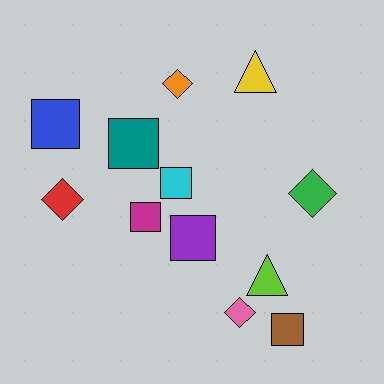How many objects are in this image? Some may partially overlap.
There are 12 objects.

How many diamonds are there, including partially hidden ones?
There are 4 diamonds.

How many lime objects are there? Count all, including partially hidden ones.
There is 1 lime object.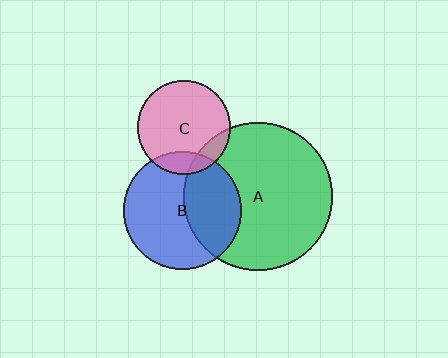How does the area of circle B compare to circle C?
Approximately 1.6 times.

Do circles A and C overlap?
Yes.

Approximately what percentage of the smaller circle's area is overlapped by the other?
Approximately 15%.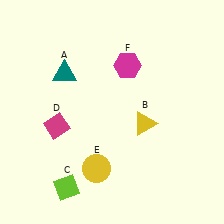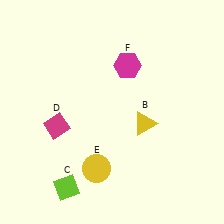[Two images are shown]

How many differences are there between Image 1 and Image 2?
There is 1 difference between the two images.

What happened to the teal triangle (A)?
The teal triangle (A) was removed in Image 2. It was in the top-left area of Image 1.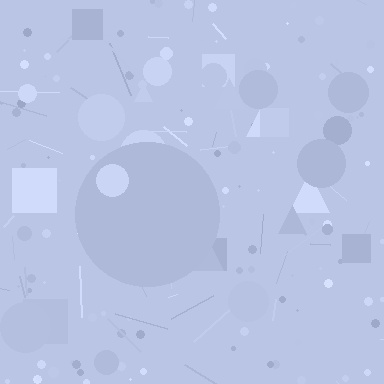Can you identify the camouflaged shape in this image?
The camouflaged shape is a circle.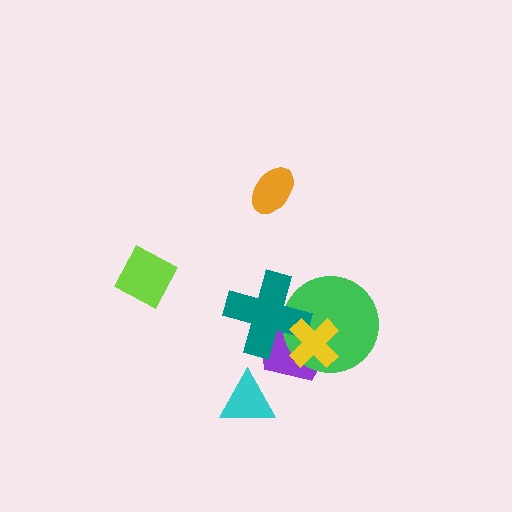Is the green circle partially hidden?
Yes, it is partially covered by another shape.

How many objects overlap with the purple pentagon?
3 objects overlap with the purple pentagon.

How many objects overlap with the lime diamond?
0 objects overlap with the lime diamond.